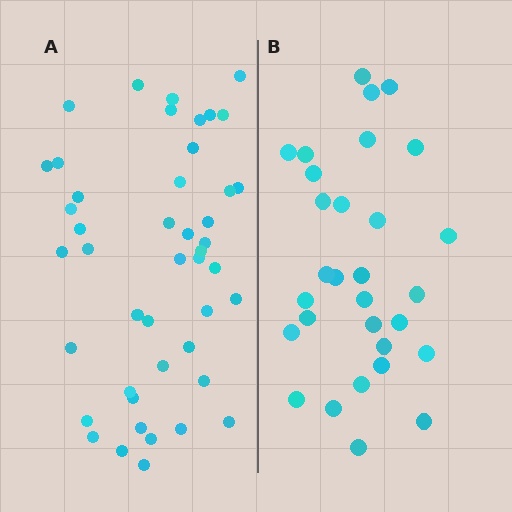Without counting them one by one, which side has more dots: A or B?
Region A (the left region) has more dots.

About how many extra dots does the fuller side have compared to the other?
Region A has approximately 15 more dots than region B.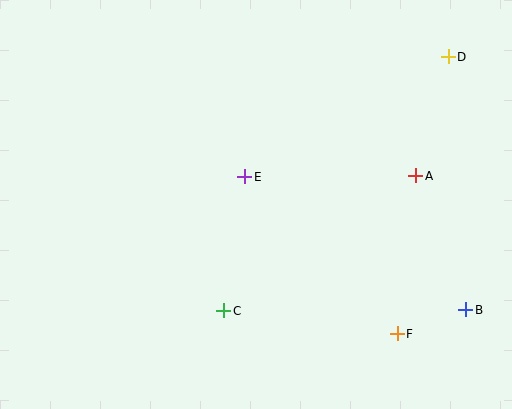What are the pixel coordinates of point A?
Point A is at (415, 176).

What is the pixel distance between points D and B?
The distance between D and B is 253 pixels.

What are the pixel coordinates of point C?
Point C is at (224, 311).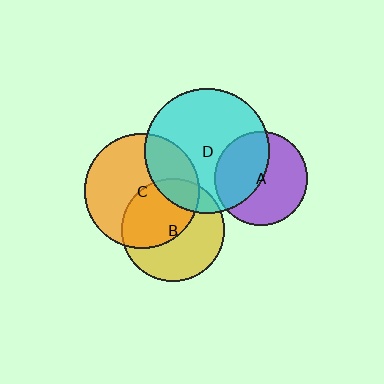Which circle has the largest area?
Circle D (cyan).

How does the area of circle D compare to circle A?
Approximately 1.8 times.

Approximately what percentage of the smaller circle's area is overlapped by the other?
Approximately 45%.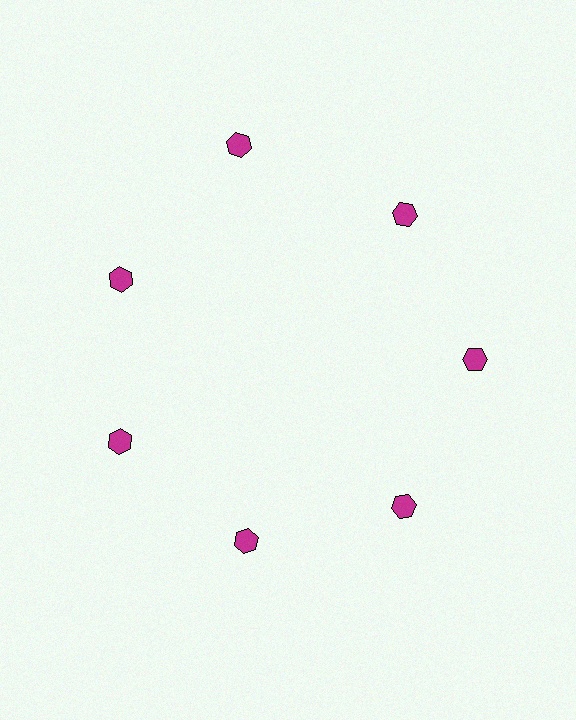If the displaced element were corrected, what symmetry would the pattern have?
It would have 7-fold rotational symmetry — the pattern would map onto itself every 51 degrees.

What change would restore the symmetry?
The symmetry would be restored by moving it inward, back onto the ring so that all 7 hexagons sit at equal angles and equal distance from the center.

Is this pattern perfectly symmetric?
No. The 7 magenta hexagons are arranged in a ring, but one element near the 12 o'clock position is pushed outward from the center, breaking the 7-fold rotational symmetry.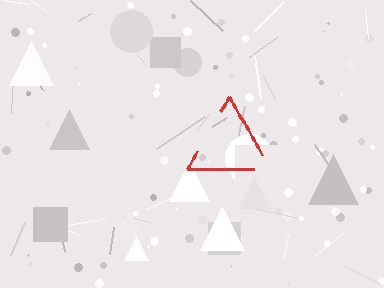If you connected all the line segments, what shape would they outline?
They would outline a triangle.